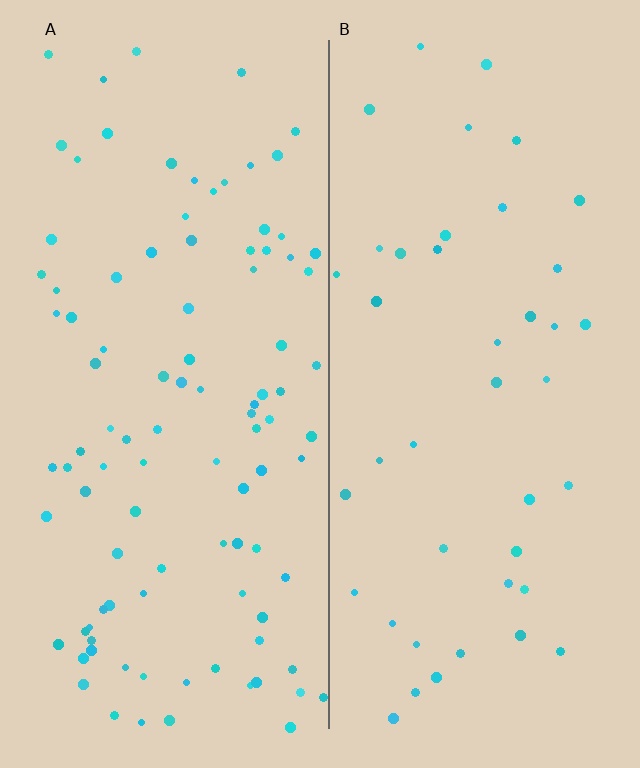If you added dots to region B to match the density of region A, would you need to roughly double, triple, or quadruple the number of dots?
Approximately double.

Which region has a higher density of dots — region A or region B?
A (the left).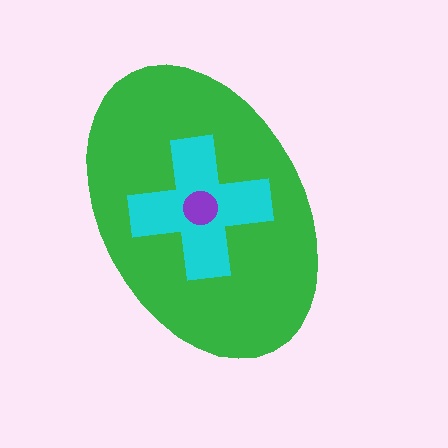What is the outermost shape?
The green ellipse.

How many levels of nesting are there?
3.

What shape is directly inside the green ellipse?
The cyan cross.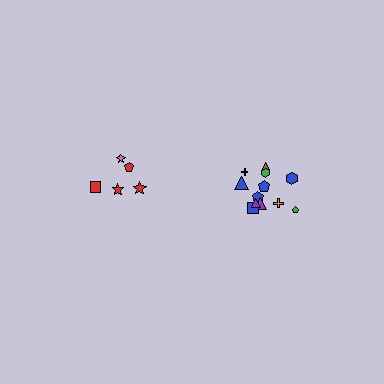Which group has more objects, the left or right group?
The right group.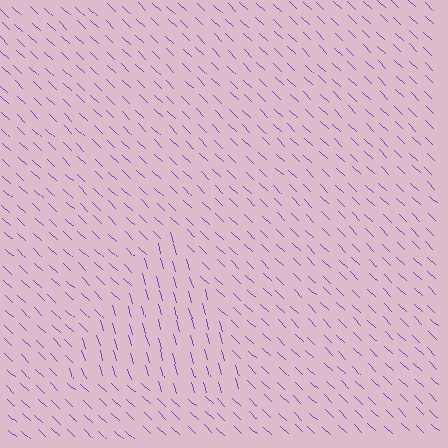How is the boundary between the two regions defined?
The boundary is defined purely by a change in line orientation (approximately 30 degrees difference). All lines are the same color and thickness.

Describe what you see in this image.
The image is filled with small purple line segments. A triangle region in the image has lines oriented differently from the surrounding lines, creating a visible texture boundary.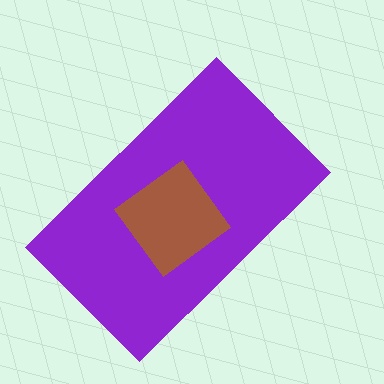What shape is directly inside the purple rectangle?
The brown diamond.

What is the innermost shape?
The brown diamond.